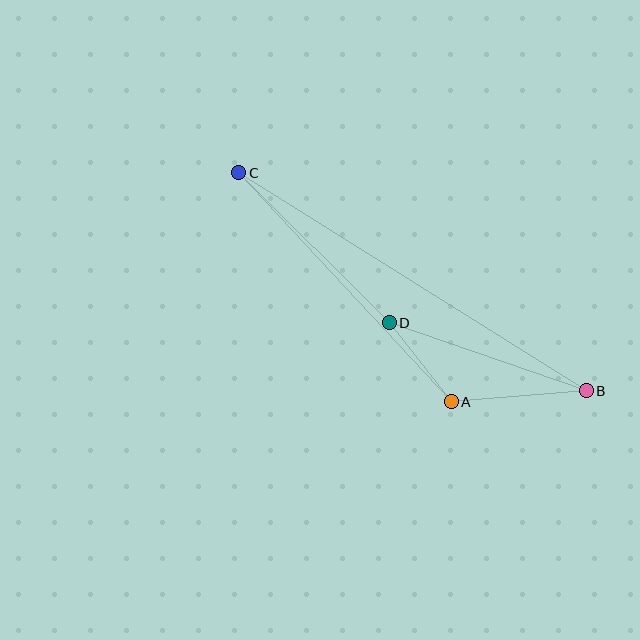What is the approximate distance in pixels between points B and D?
The distance between B and D is approximately 209 pixels.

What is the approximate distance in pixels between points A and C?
The distance between A and C is approximately 312 pixels.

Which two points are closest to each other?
Points A and D are closest to each other.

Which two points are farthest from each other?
Points B and C are farthest from each other.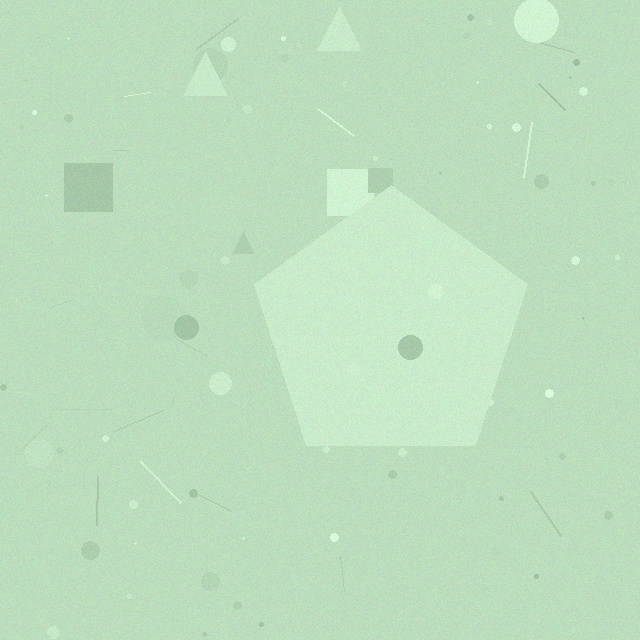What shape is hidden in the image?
A pentagon is hidden in the image.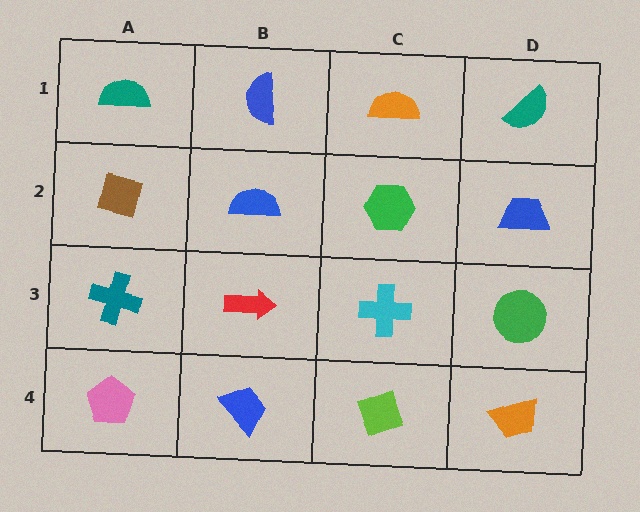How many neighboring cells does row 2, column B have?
4.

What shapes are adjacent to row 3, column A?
A brown square (row 2, column A), a pink pentagon (row 4, column A), a red arrow (row 3, column B).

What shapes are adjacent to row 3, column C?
A green hexagon (row 2, column C), a lime diamond (row 4, column C), a red arrow (row 3, column B), a green circle (row 3, column D).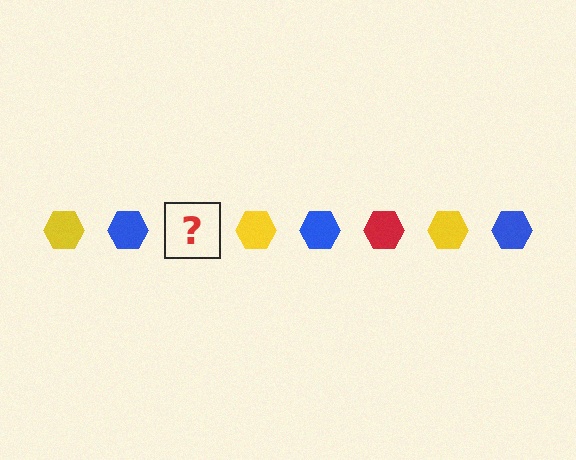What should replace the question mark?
The question mark should be replaced with a red hexagon.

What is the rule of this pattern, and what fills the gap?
The rule is that the pattern cycles through yellow, blue, red hexagons. The gap should be filled with a red hexagon.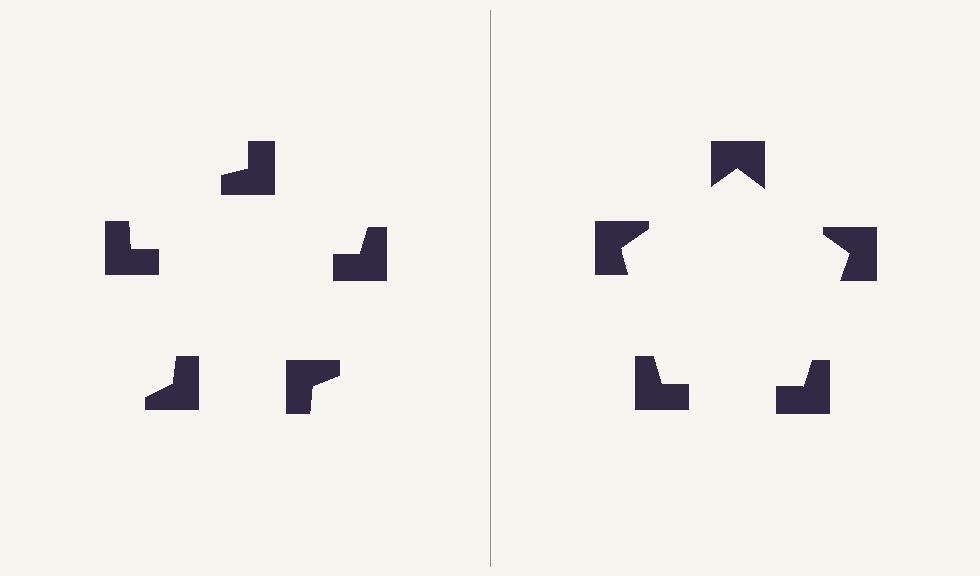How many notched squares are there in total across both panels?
10 — 5 on each side.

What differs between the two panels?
The notched squares are positioned identically on both sides; only the wedge orientations differ. On the right they align to a pentagon; on the left they are misaligned.